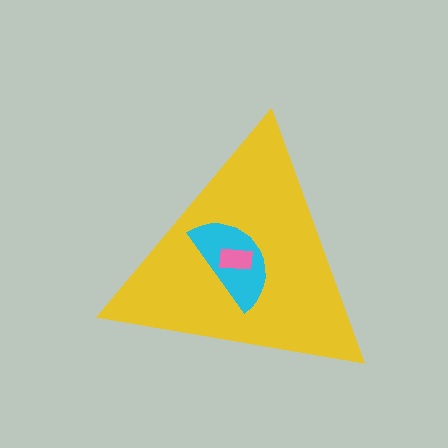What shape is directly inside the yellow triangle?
The cyan semicircle.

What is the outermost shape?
The yellow triangle.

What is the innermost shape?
The pink rectangle.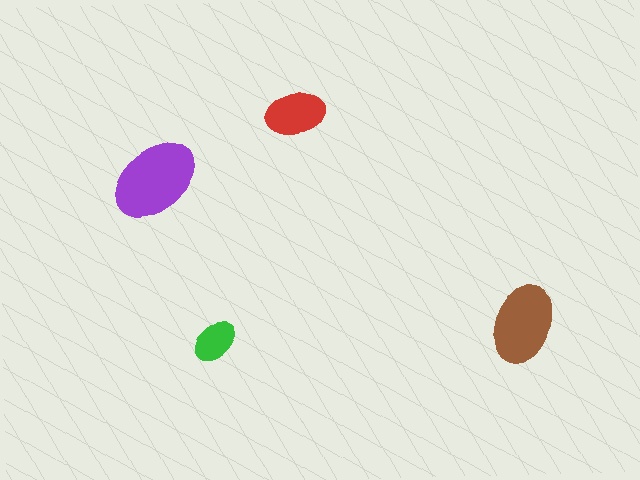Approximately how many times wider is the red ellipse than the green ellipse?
About 1.5 times wider.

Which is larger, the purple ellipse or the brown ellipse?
The purple one.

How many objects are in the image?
There are 4 objects in the image.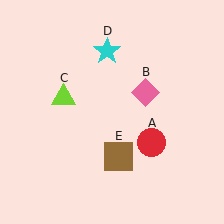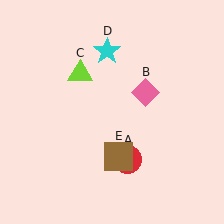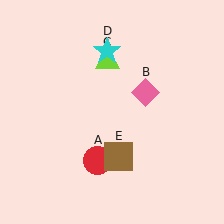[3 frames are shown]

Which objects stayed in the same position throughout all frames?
Pink diamond (object B) and cyan star (object D) and brown square (object E) remained stationary.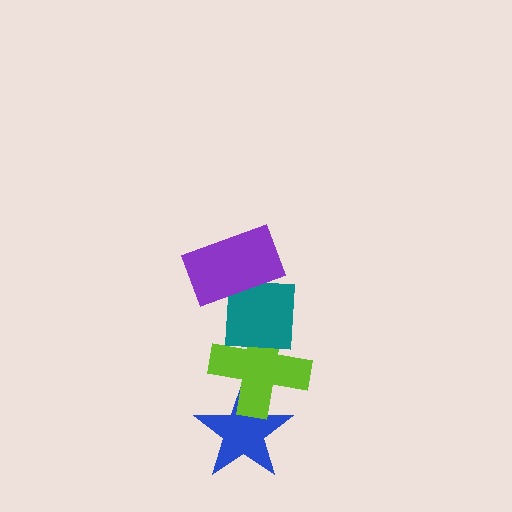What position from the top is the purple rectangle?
The purple rectangle is 1st from the top.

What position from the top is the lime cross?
The lime cross is 3rd from the top.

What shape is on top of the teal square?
The purple rectangle is on top of the teal square.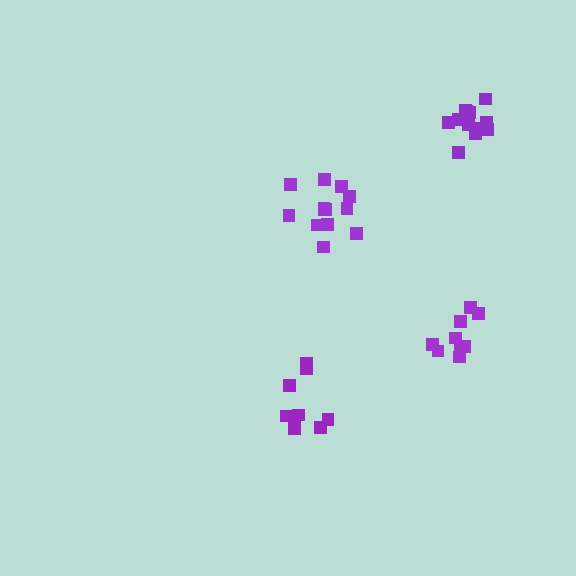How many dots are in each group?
Group 1: 9 dots, Group 2: 9 dots, Group 3: 13 dots, Group 4: 12 dots (43 total).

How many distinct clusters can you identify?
There are 4 distinct clusters.